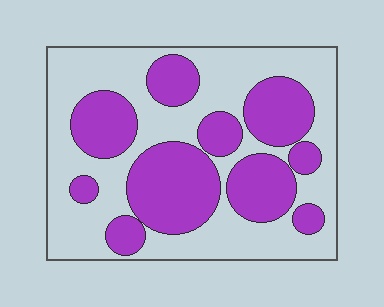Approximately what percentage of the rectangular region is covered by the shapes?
Approximately 40%.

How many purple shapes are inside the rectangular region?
10.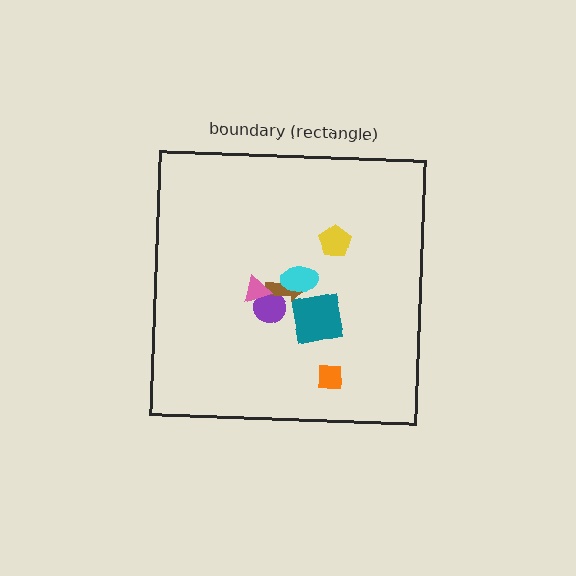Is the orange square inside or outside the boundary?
Inside.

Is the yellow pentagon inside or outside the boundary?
Inside.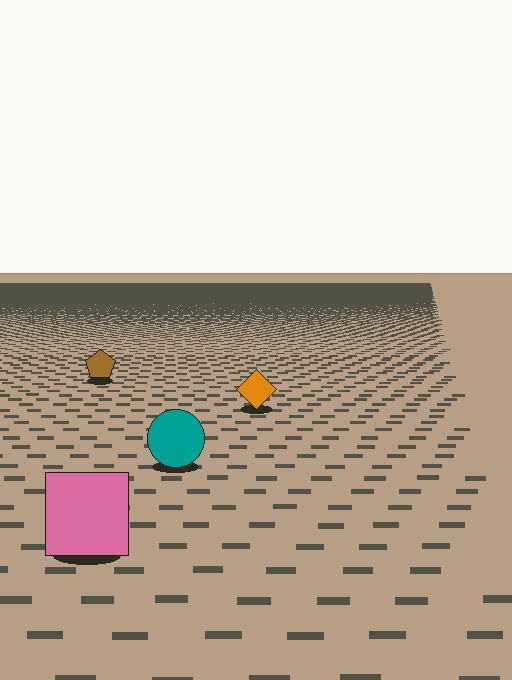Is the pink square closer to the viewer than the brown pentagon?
Yes. The pink square is closer — you can tell from the texture gradient: the ground texture is coarser near it.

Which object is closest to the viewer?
The pink square is closest. The texture marks near it are larger and more spread out.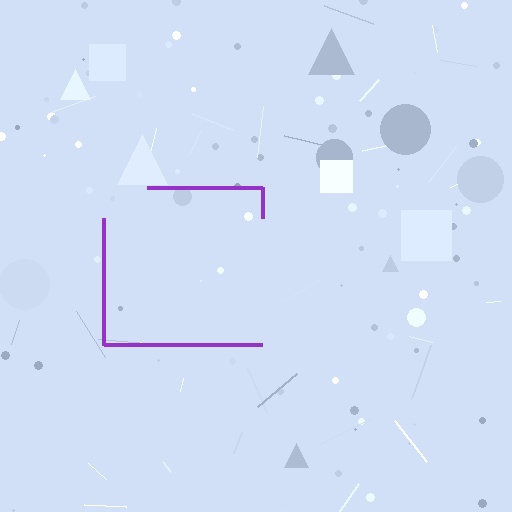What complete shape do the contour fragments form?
The contour fragments form a square.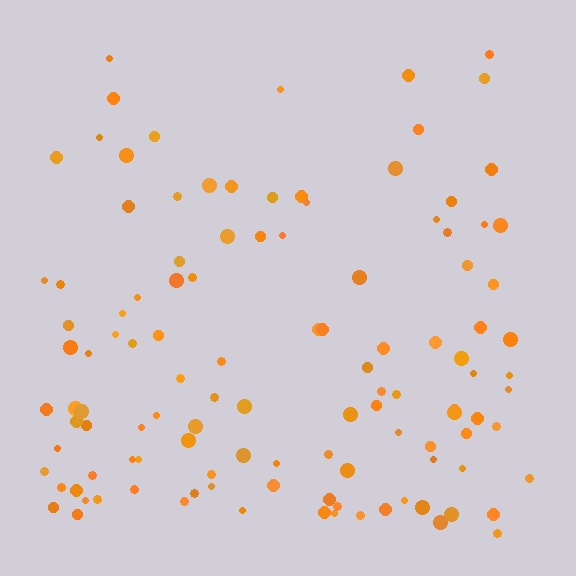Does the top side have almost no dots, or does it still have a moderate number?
Still a moderate number, just noticeably fewer than the bottom.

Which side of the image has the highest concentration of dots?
The bottom.